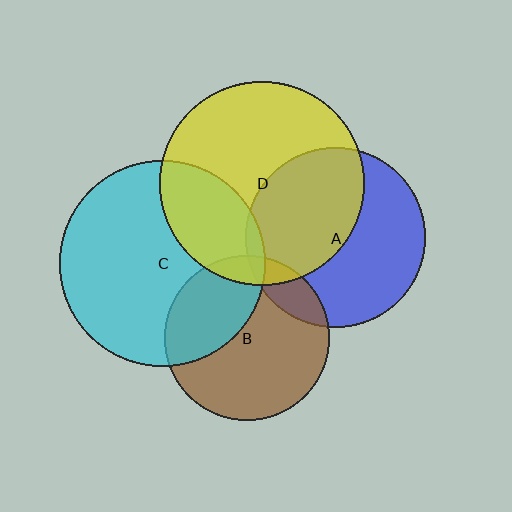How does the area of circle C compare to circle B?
Approximately 1.6 times.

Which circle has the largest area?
Circle C (cyan).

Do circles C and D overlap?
Yes.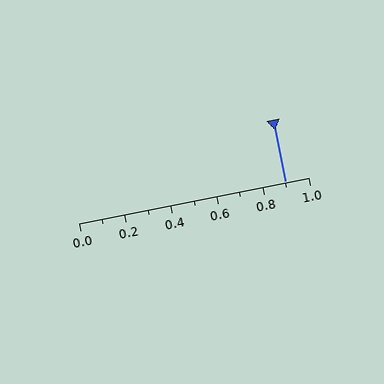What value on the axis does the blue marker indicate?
The marker indicates approximately 0.9.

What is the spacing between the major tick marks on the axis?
The major ticks are spaced 0.2 apart.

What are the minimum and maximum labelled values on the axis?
The axis runs from 0.0 to 1.0.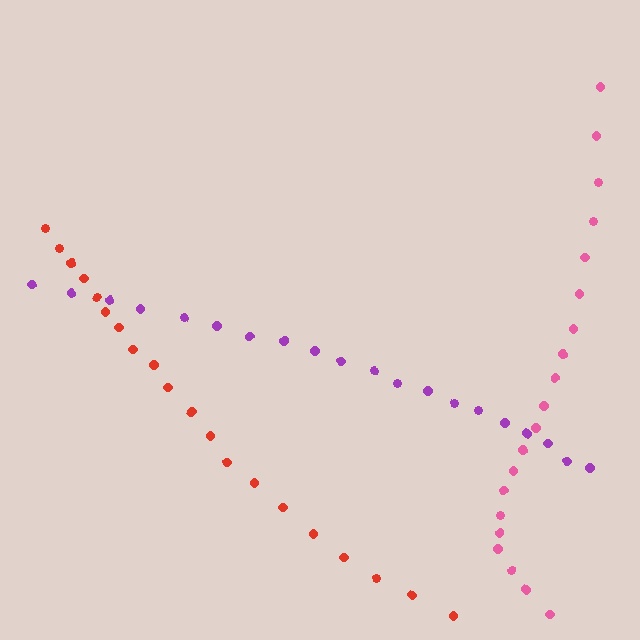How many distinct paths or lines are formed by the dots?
There are 3 distinct paths.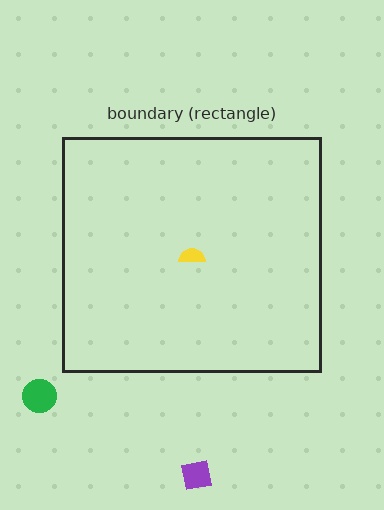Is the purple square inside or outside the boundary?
Outside.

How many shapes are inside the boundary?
1 inside, 2 outside.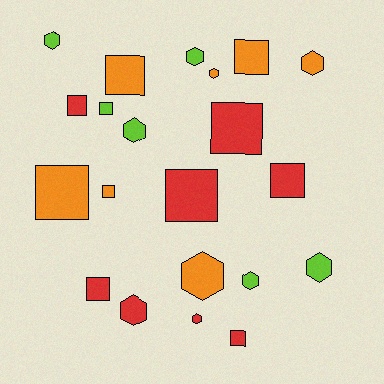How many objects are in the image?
There are 21 objects.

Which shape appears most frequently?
Square, with 11 objects.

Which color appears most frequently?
Red, with 8 objects.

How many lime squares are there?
There is 1 lime square.